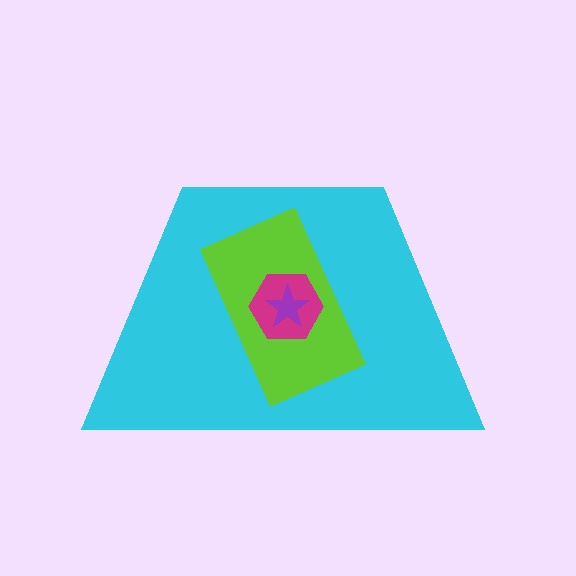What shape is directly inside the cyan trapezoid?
The lime rectangle.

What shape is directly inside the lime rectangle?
The magenta hexagon.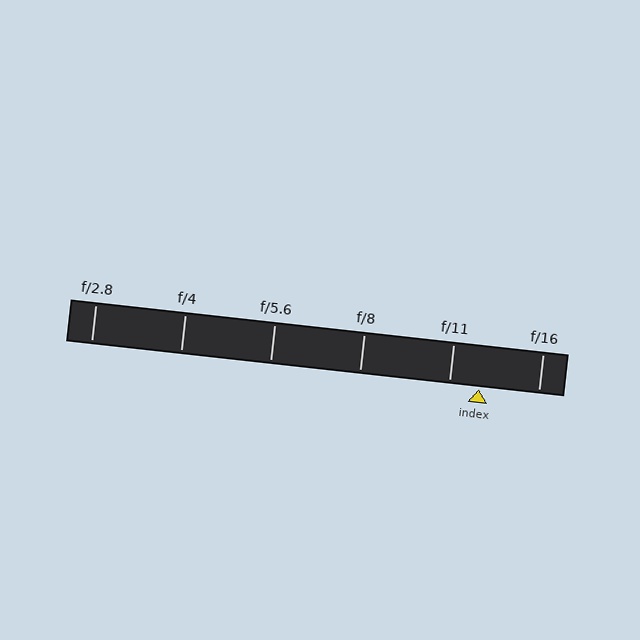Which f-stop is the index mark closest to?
The index mark is closest to f/11.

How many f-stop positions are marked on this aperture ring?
There are 6 f-stop positions marked.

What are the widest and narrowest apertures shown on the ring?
The widest aperture shown is f/2.8 and the narrowest is f/16.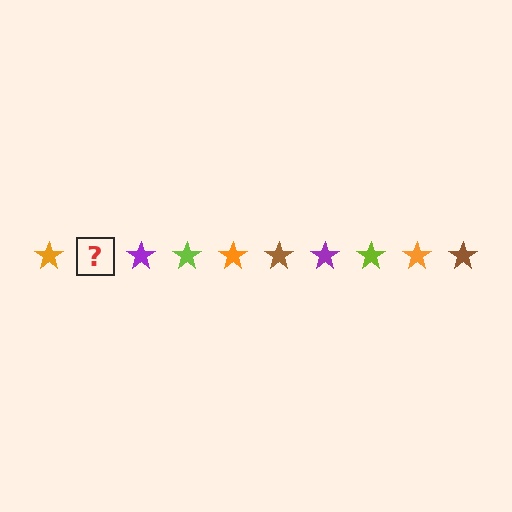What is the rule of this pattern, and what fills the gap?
The rule is that the pattern cycles through orange, brown, purple, lime stars. The gap should be filled with a brown star.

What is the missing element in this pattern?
The missing element is a brown star.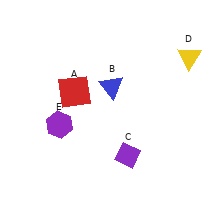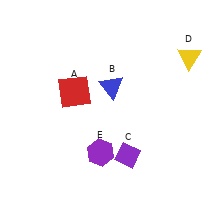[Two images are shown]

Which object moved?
The purple hexagon (E) moved right.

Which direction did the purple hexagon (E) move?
The purple hexagon (E) moved right.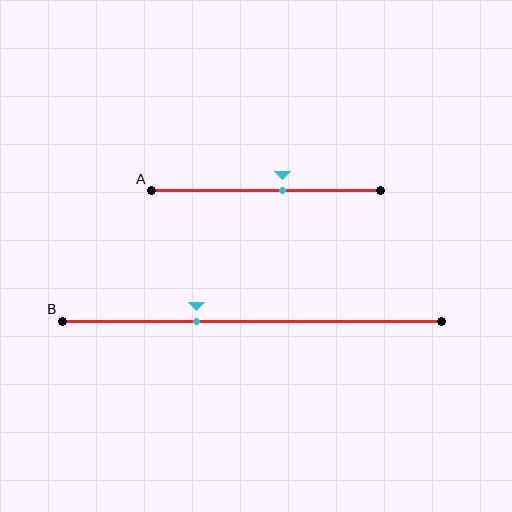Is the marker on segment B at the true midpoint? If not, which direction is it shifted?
No, the marker on segment B is shifted to the left by about 15% of the segment length.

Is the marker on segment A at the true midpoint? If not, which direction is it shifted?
No, the marker on segment A is shifted to the right by about 7% of the segment length.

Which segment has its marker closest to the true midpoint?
Segment A has its marker closest to the true midpoint.